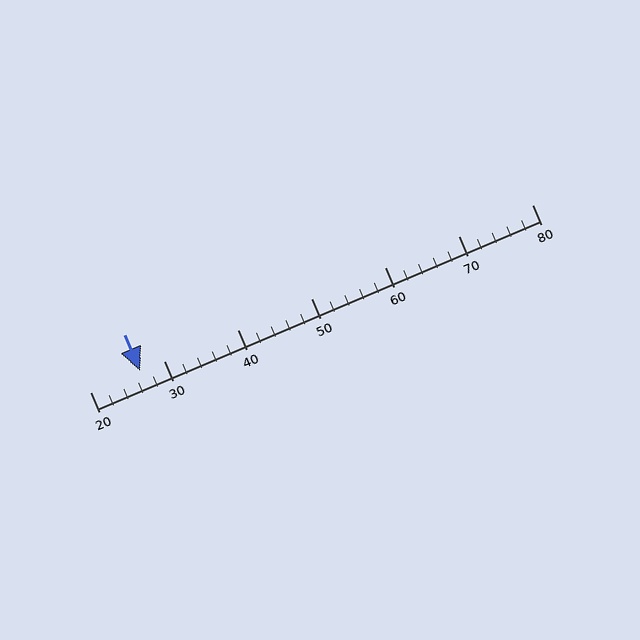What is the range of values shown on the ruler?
The ruler shows values from 20 to 80.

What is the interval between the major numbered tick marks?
The major tick marks are spaced 10 units apart.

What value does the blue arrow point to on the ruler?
The blue arrow points to approximately 27.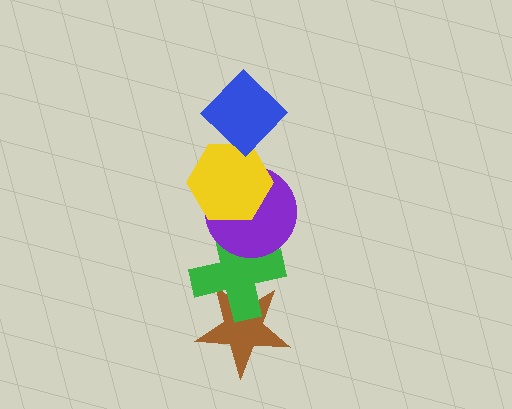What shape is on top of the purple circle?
The yellow hexagon is on top of the purple circle.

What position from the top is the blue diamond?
The blue diamond is 1st from the top.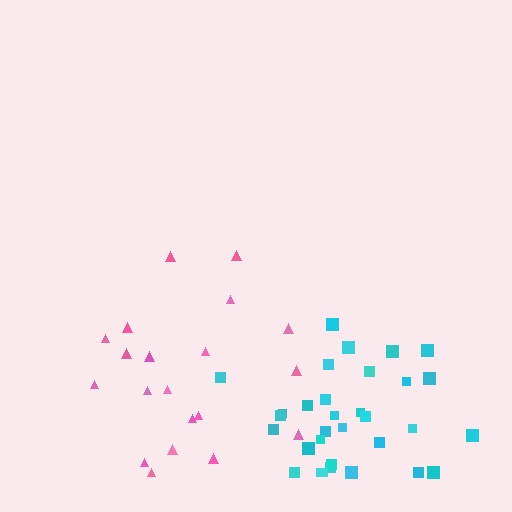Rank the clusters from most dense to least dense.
cyan, pink.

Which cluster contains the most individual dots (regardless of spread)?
Cyan (32).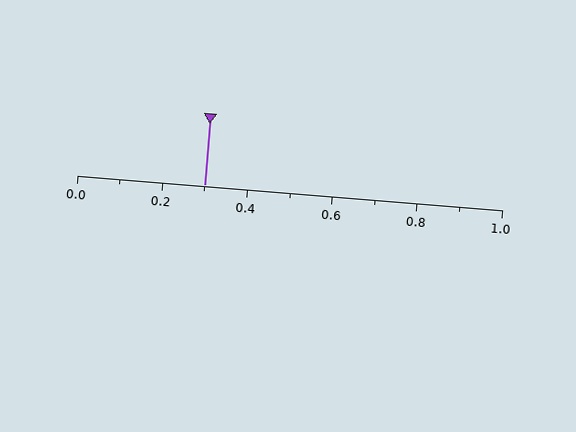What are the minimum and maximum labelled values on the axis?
The axis runs from 0.0 to 1.0.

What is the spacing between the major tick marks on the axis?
The major ticks are spaced 0.2 apart.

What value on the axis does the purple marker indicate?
The marker indicates approximately 0.3.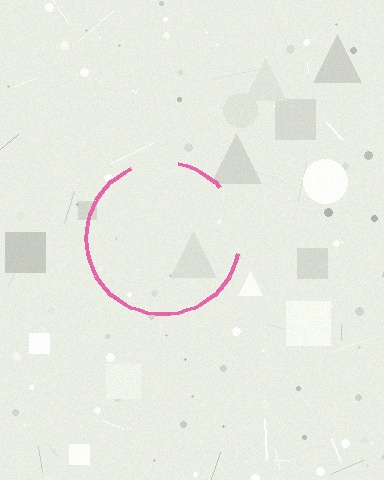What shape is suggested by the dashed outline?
The dashed outline suggests a circle.